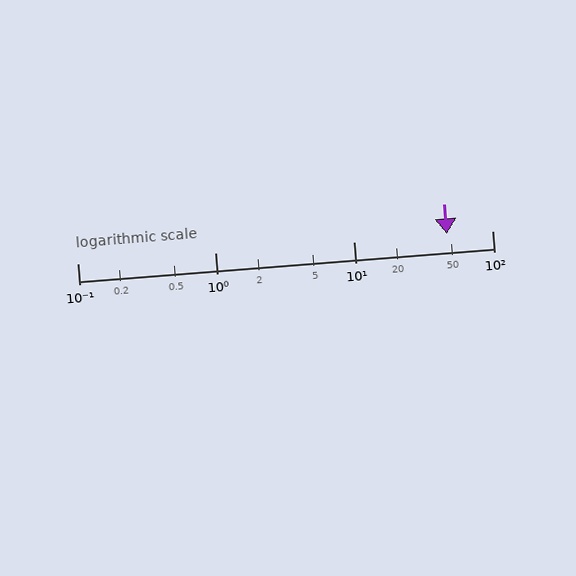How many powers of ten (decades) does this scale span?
The scale spans 3 decades, from 0.1 to 100.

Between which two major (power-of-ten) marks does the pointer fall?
The pointer is between 10 and 100.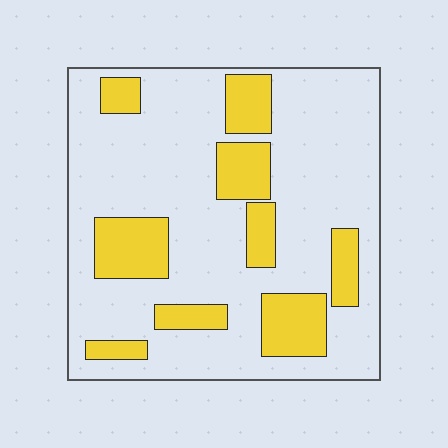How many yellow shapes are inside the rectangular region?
9.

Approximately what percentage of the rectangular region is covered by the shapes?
Approximately 25%.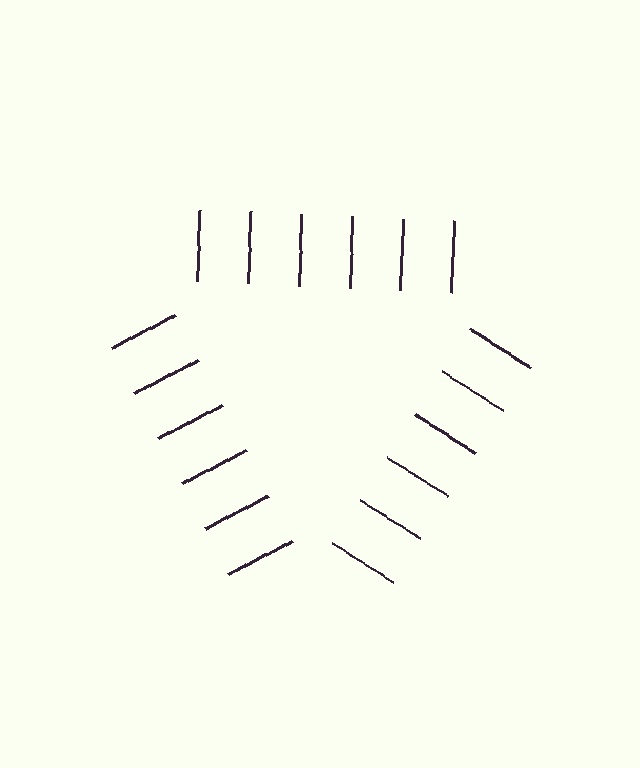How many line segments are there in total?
18 — 6 along each of the 3 edges.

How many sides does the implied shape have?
3 sides — the line-ends trace a triangle.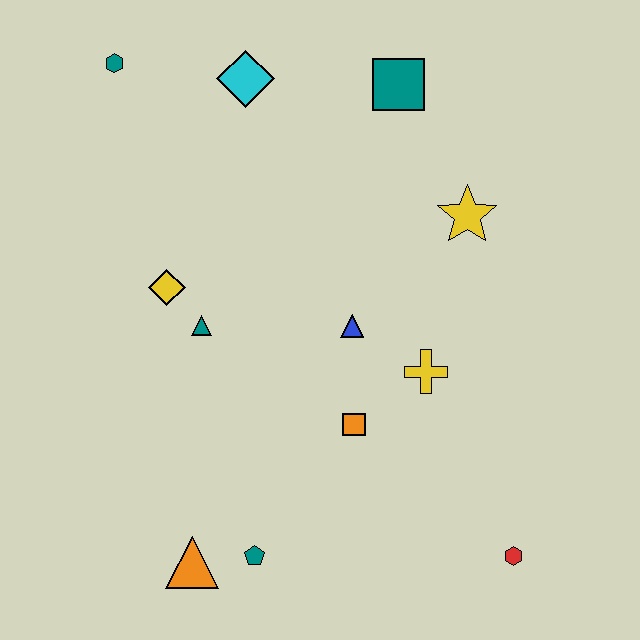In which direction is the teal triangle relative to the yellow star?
The teal triangle is to the left of the yellow star.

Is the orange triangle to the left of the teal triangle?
Yes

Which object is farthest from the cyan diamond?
The red hexagon is farthest from the cyan diamond.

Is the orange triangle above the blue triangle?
No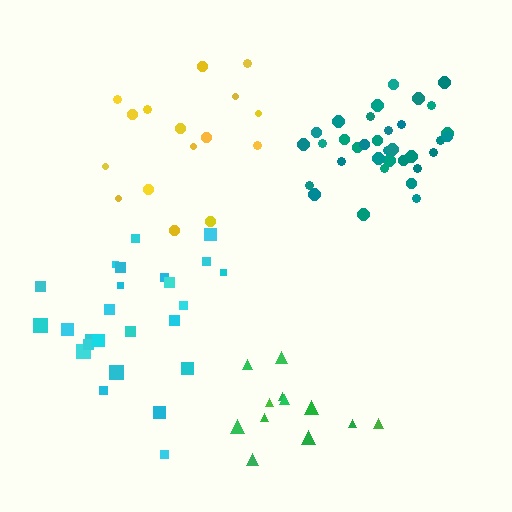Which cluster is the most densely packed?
Teal.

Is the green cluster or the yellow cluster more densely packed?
Green.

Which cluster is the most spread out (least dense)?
Yellow.